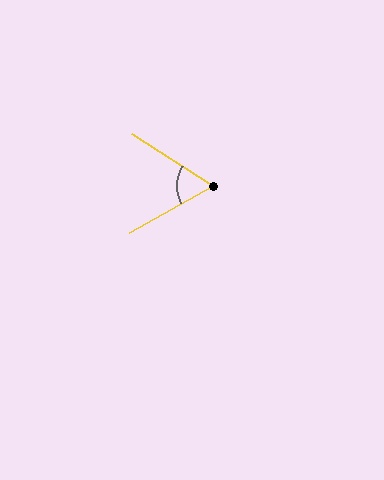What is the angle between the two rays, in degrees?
Approximately 62 degrees.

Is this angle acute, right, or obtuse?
It is acute.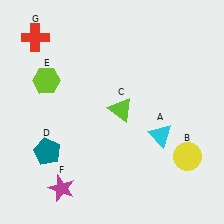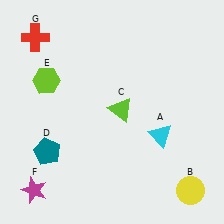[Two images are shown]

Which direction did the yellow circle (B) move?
The yellow circle (B) moved down.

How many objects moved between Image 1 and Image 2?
2 objects moved between the two images.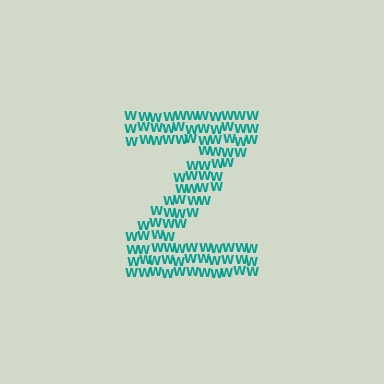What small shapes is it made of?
It is made of small letter W's.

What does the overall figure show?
The overall figure shows the letter Z.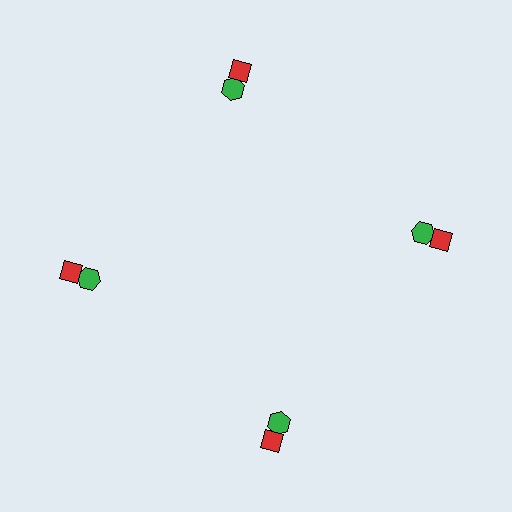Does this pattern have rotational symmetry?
Yes, this pattern has 4-fold rotational symmetry. It looks the same after rotating 90 degrees around the center.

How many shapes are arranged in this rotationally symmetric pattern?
There are 8 shapes, arranged in 4 groups of 2.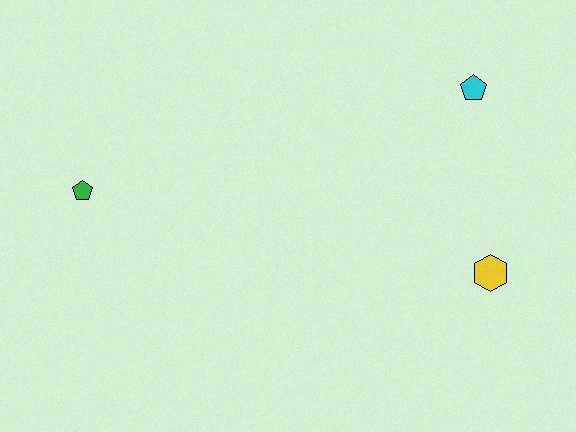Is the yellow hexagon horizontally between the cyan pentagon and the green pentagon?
No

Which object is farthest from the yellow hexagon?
The green pentagon is farthest from the yellow hexagon.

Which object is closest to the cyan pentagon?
The yellow hexagon is closest to the cyan pentagon.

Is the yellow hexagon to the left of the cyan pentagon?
No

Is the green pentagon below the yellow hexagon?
No